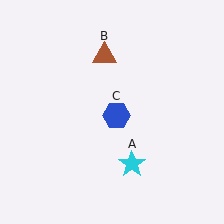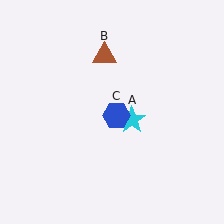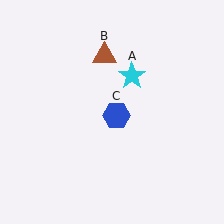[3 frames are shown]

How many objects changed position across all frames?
1 object changed position: cyan star (object A).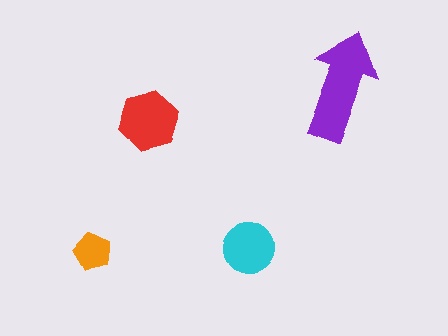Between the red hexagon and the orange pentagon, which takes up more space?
The red hexagon.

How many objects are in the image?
There are 4 objects in the image.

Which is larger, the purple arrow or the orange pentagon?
The purple arrow.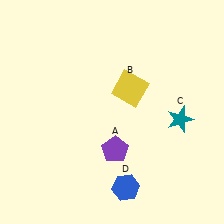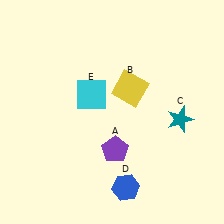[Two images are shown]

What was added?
A cyan square (E) was added in Image 2.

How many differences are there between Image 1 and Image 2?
There is 1 difference between the two images.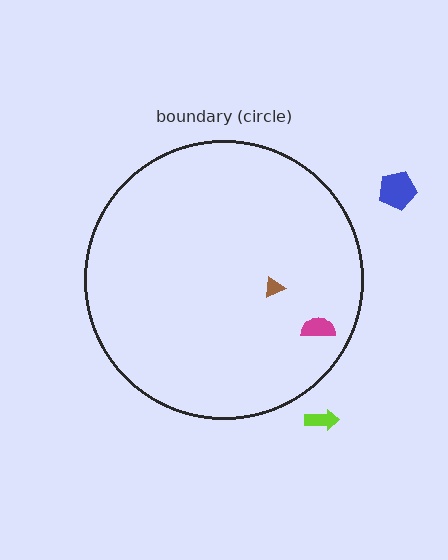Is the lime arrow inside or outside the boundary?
Outside.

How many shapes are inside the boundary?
2 inside, 2 outside.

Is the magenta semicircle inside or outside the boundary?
Inside.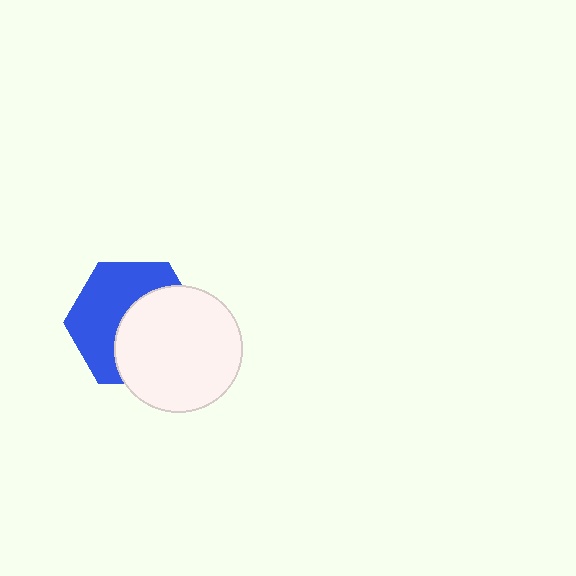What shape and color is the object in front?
The object in front is a white circle.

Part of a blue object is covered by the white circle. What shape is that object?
It is a hexagon.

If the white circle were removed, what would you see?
You would see the complete blue hexagon.